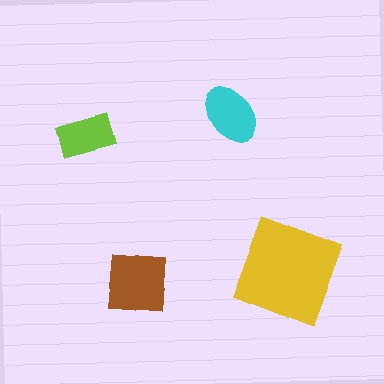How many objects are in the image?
There are 4 objects in the image.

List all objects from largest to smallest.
The yellow square, the brown square, the cyan ellipse, the lime rectangle.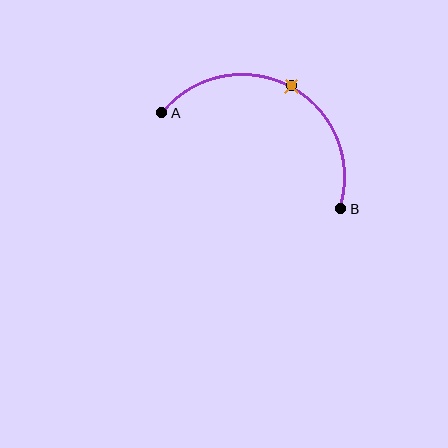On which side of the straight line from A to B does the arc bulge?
The arc bulges above the straight line connecting A and B.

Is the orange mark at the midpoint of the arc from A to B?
Yes. The orange mark lies on the arc at equal arc-length from both A and B — it is the arc midpoint.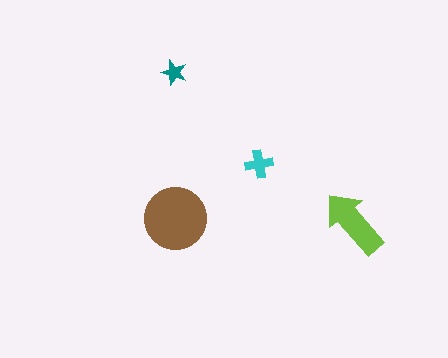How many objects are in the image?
There are 4 objects in the image.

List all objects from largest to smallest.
The brown circle, the lime arrow, the cyan cross, the teal star.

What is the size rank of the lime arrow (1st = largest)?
2nd.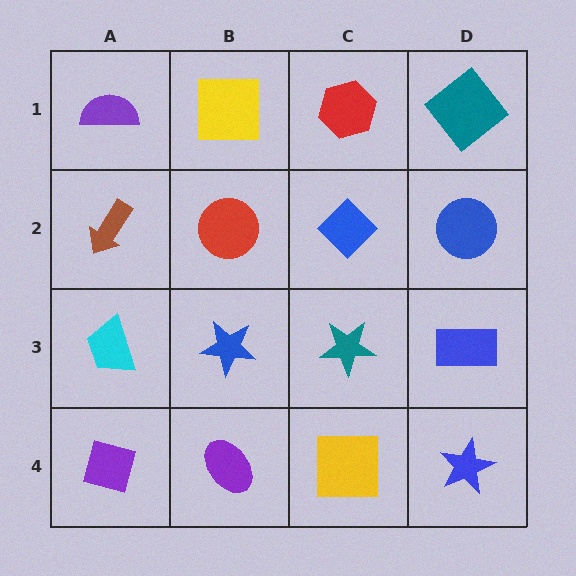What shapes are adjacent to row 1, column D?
A blue circle (row 2, column D), a red hexagon (row 1, column C).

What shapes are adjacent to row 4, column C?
A teal star (row 3, column C), a purple ellipse (row 4, column B), a blue star (row 4, column D).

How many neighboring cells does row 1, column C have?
3.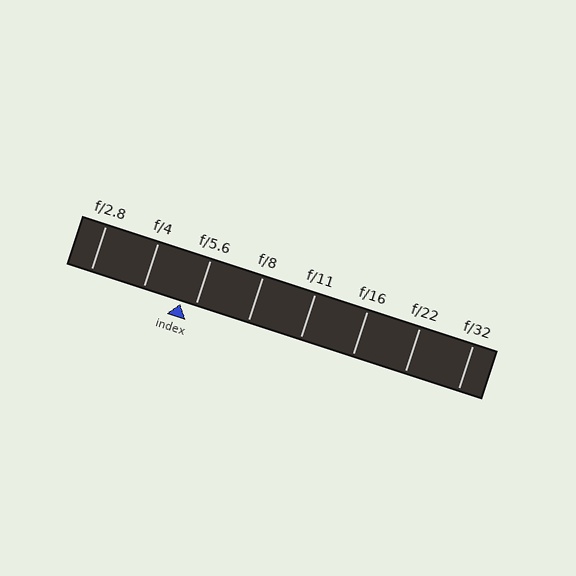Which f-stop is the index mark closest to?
The index mark is closest to f/5.6.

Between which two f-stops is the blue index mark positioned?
The index mark is between f/4 and f/5.6.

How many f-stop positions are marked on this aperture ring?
There are 8 f-stop positions marked.